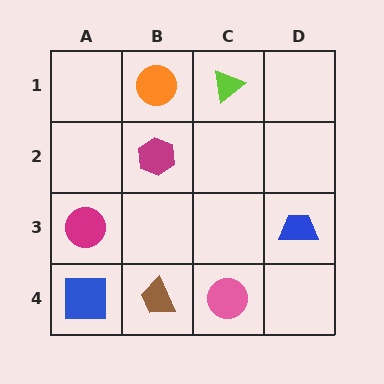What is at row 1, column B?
An orange circle.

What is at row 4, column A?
A blue square.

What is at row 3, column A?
A magenta circle.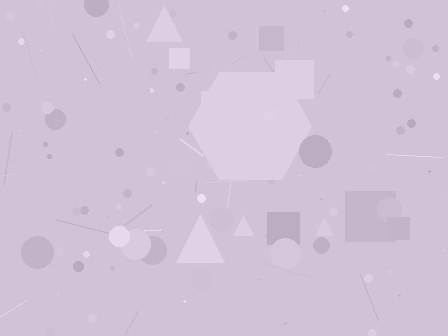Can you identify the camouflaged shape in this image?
The camouflaged shape is a hexagon.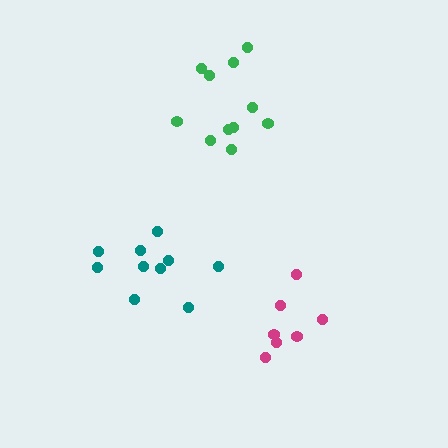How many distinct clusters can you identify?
There are 3 distinct clusters.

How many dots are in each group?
Group 1: 11 dots, Group 2: 7 dots, Group 3: 10 dots (28 total).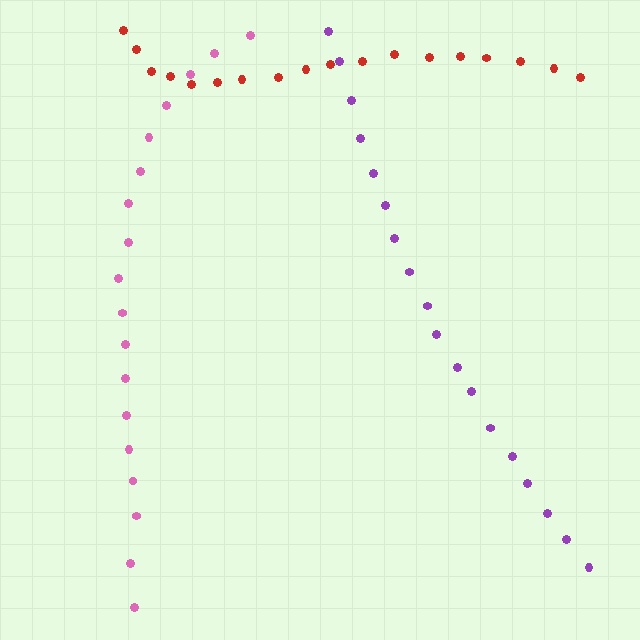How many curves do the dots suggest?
There are 3 distinct paths.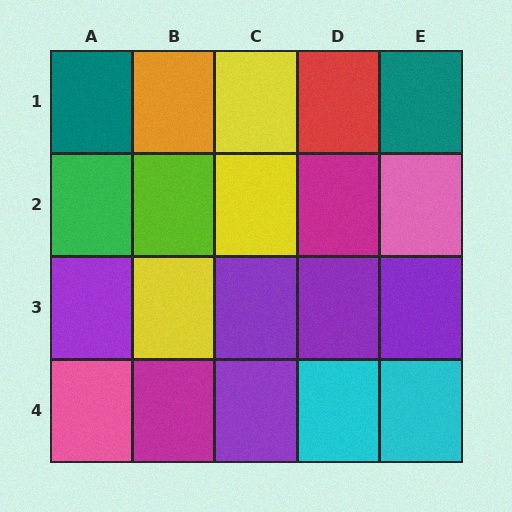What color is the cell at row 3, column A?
Purple.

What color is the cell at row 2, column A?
Green.